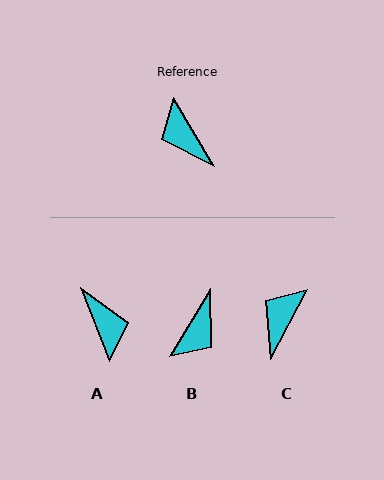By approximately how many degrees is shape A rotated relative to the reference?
Approximately 171 degrees counter-clockwise.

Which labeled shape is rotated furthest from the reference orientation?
A, about 171 degrees away.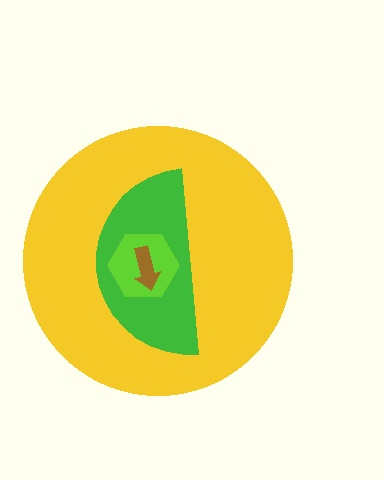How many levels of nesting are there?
4.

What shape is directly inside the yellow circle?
The green semicircle.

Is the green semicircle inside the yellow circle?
Yes.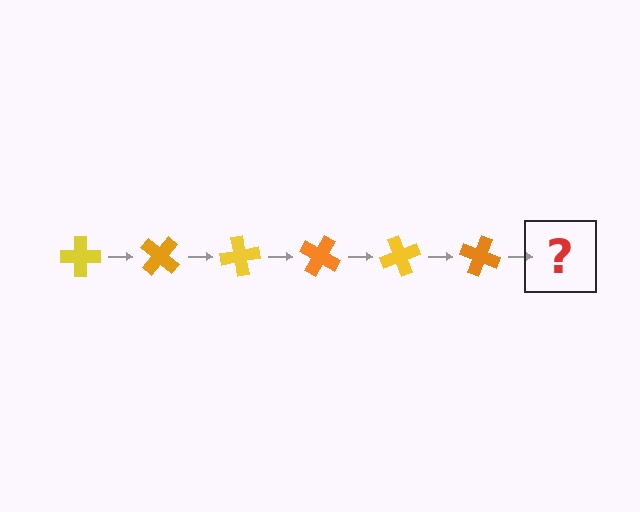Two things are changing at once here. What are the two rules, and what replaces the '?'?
The two rules are that it rotates 40 degrees each step and the color cycles through yellow and orange. The '?' should be a yellow cross, rotated 240 degrees from the start.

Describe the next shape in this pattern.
It should be a yellow cross, rotated 240 degrees from the start.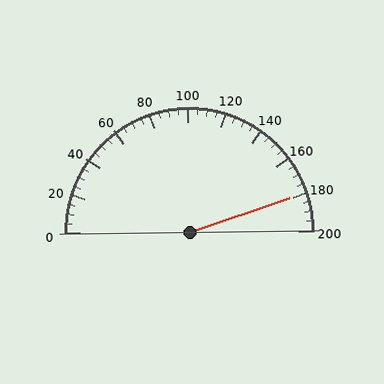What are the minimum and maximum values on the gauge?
The gauge ranges from 0 to 200.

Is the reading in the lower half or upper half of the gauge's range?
The reading is in the upper half of the range (0 to 200).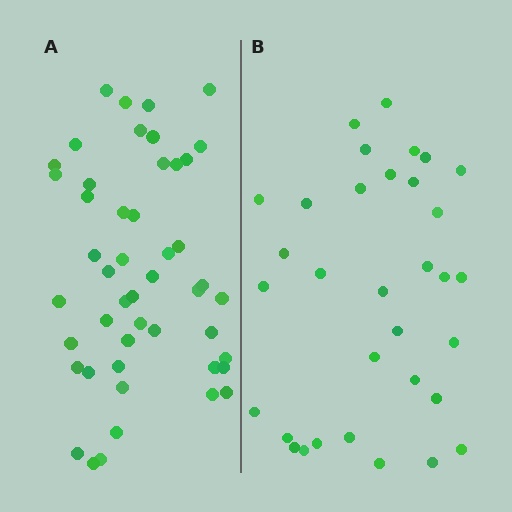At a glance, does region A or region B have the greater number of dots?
Region A (the left region) has more dots.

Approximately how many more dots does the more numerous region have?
Region A has approximately 15 more dots than region B.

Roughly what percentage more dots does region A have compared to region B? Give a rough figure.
About 45% more.